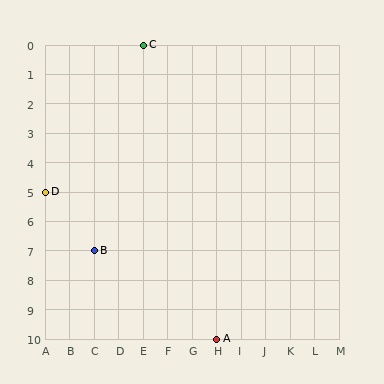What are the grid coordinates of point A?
Point A is at grid coordinates (H, 10).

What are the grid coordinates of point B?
Point B is at grid coordinates (C, 7).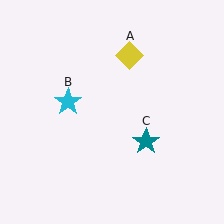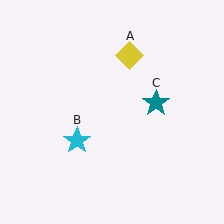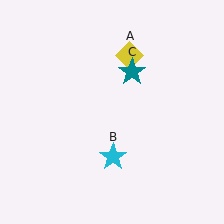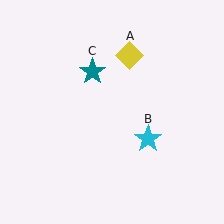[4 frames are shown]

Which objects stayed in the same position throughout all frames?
Yellow diamond (object A) remained stationary.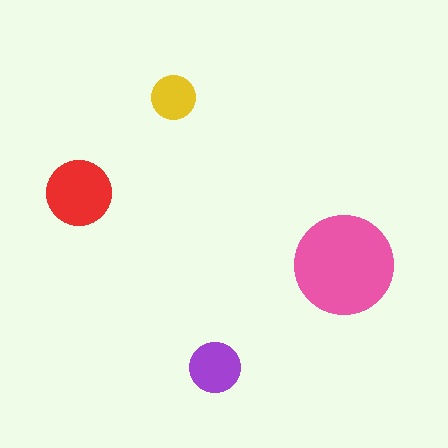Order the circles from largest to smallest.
the pink one, the red one, the purple one, the yellow one.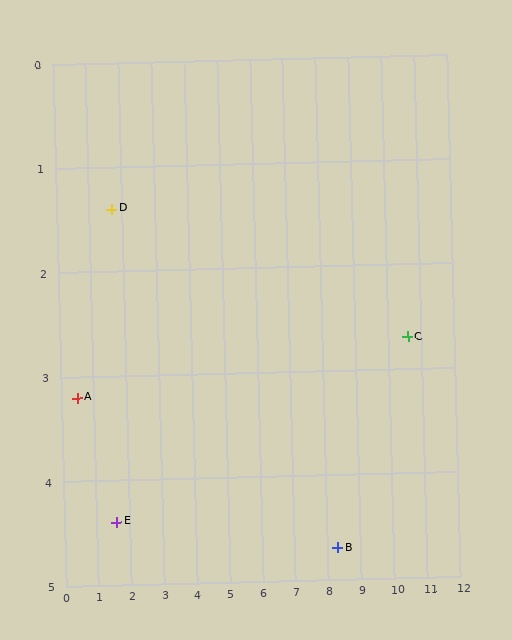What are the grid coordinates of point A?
Point A is at approximately (0.5, 3.2).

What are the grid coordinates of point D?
Point D is at approximately (1.7, 1.4).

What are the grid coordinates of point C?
Point C is at approximately (10.6, 2.7).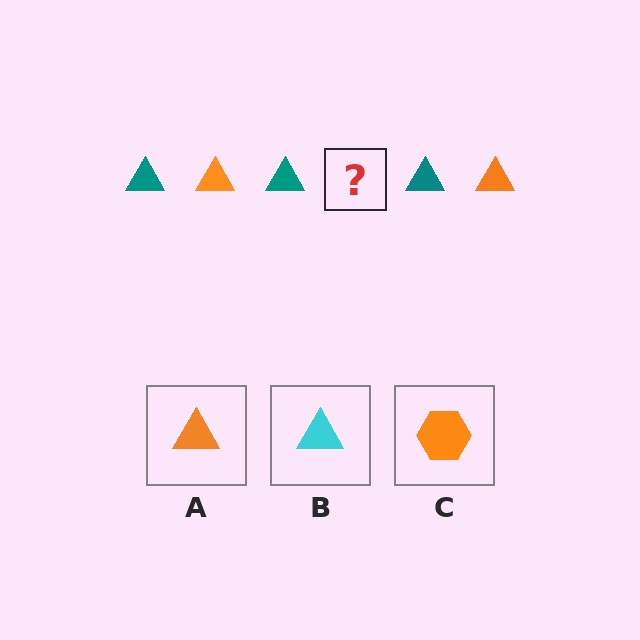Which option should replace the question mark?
Option A.